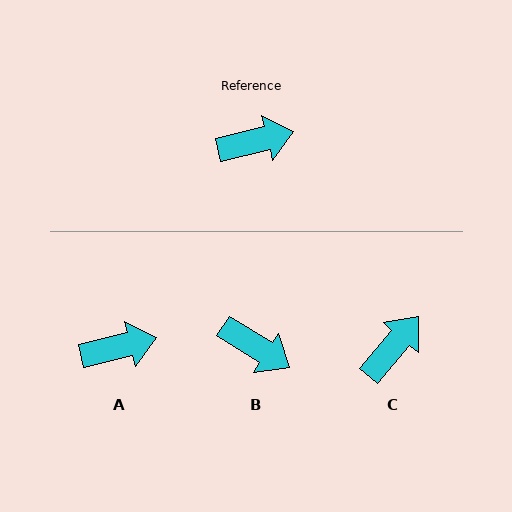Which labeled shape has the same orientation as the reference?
A.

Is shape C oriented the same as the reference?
No, it is off by about 36 degrees.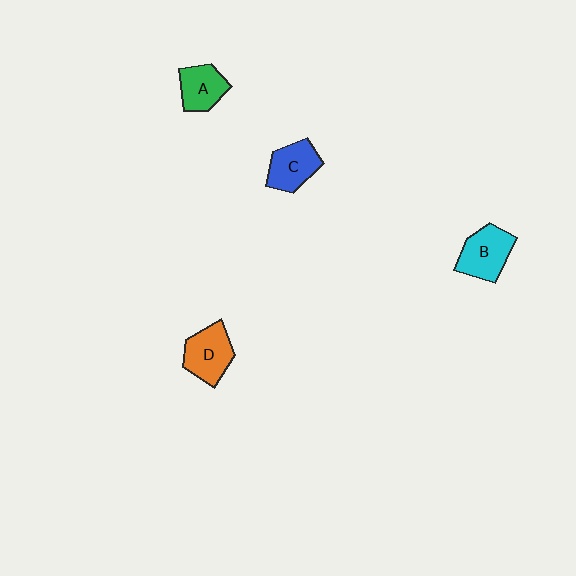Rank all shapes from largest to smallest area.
From largest to smallest: B (cyan), D (orange), C (blue), A (green).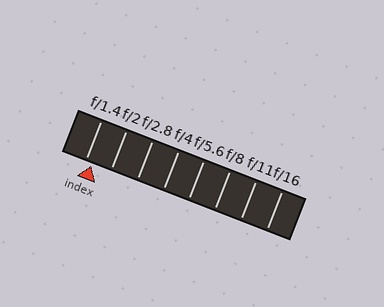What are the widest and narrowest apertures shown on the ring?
The widest aperture shown is f/1.4 and the narrowest is f/16.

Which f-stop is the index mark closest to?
The index mark is closest to f/1.4.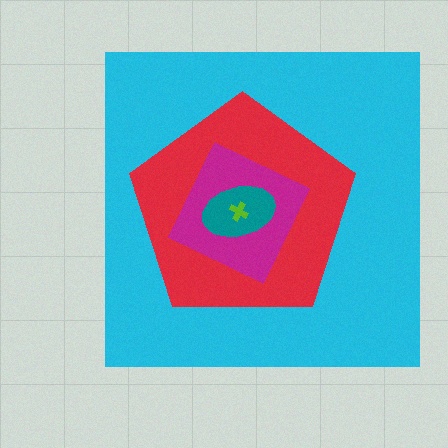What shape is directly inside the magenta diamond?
The teal ellipse.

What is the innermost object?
The lime cross.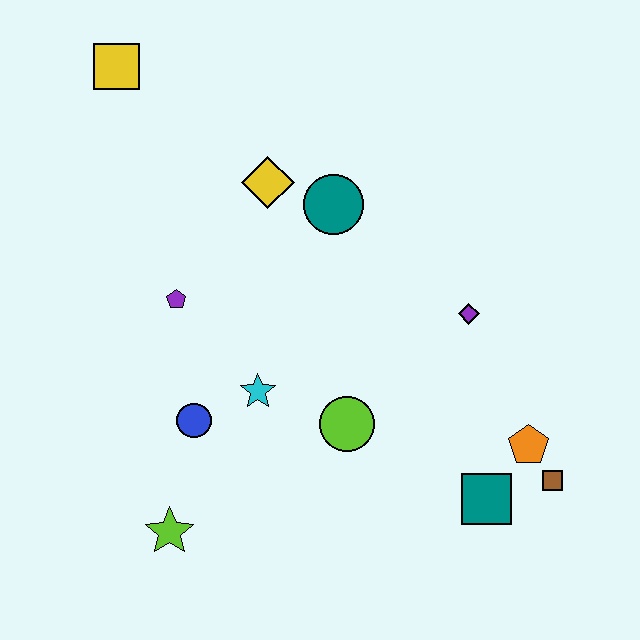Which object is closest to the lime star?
The blue circle is closest to the lime star.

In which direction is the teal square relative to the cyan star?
The teal square is to the right of the cyan star.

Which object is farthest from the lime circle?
The yellow square is farthest from the lime circle.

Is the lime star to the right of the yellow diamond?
No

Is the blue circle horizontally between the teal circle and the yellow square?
Yes